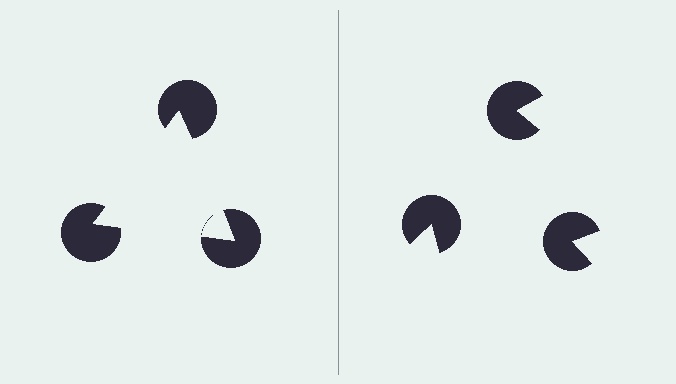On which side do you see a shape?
An illusory triangle appears on the left side. On the right side the wedge cuts are rotated, so no coherent shape forms.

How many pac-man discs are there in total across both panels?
6 — 3 on each side.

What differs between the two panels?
The pac-man discs are positioned identically on both sides; only the wedge orientations differ. On the left they align to a triangle; on the right they are misaligned.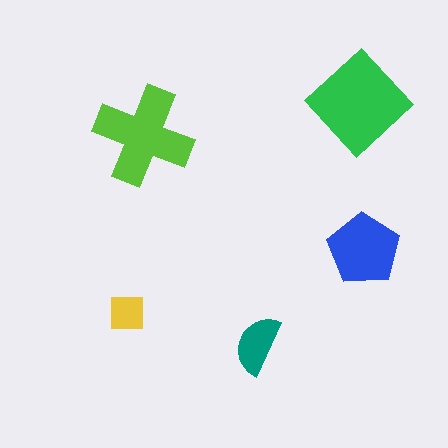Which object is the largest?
The green diamond.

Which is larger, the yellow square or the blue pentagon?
The blue pentagon.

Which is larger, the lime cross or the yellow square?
The lime cross.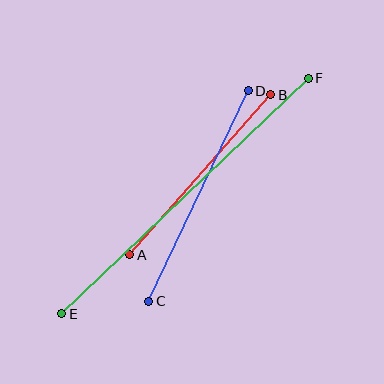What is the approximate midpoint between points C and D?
The midpoint is at approximately (199, 196) pixels.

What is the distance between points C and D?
The distance is approximately 233 pixels.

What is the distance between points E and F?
The distance is approximately 341 pixels.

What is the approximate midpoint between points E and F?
The midpoint is at approximately (185, 196) pixels.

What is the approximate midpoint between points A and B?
The midpoint is at approximately (200, 175) pixels.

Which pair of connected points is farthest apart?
Points E and F are farthest apart.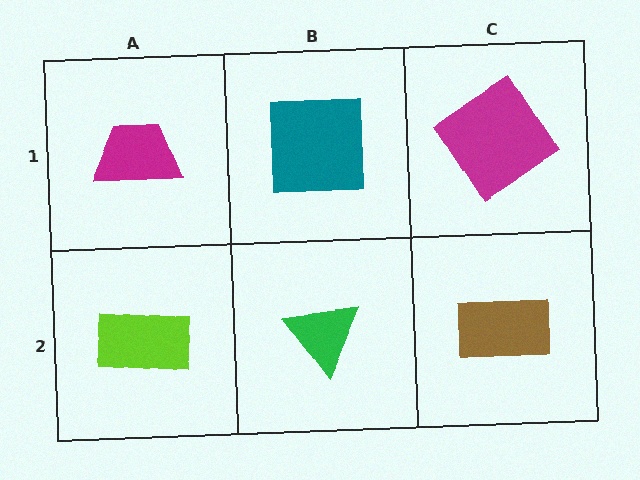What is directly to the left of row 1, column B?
A magenta trapezoid.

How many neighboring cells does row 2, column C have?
2.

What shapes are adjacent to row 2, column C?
A magenta diamond (row 1, column C), a green triangle (row 2, column B).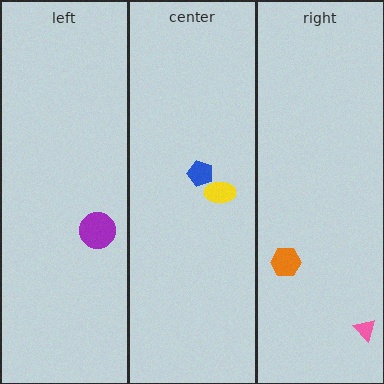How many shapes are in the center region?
2.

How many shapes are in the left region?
1.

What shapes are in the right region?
The orange hexagon, the pink triangle.